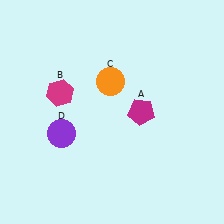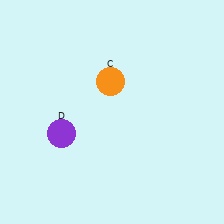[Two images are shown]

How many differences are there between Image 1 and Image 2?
There are 2 differences between the two images.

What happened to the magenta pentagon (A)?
The magenta pentagon (A) was removed in Image 2. It was in the bottom-right area of Image 1.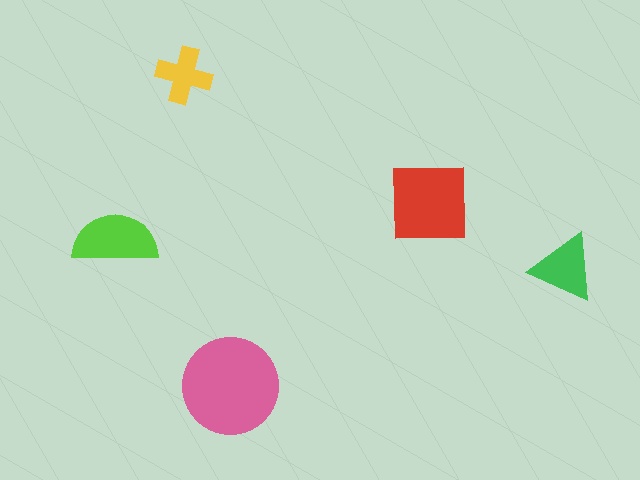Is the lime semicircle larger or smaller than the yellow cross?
Larger.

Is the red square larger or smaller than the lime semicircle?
Larger.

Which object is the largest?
The pink circle.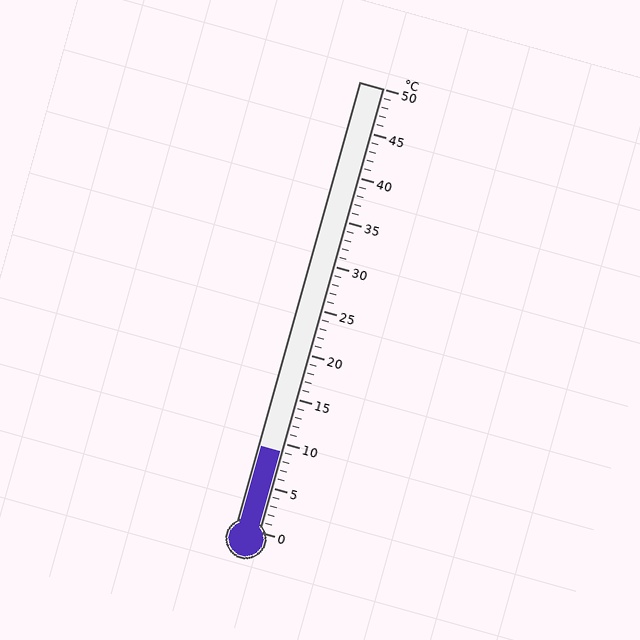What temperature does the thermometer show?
The thermometer shows approximately 9°C.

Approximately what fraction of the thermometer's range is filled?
The thermometer is filled to approximately 20% of its range.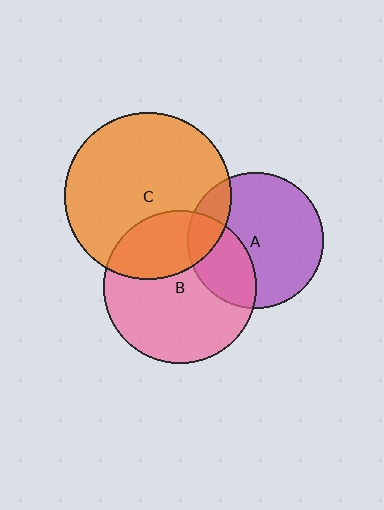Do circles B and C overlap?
Yes.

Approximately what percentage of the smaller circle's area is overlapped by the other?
Approximately 30%.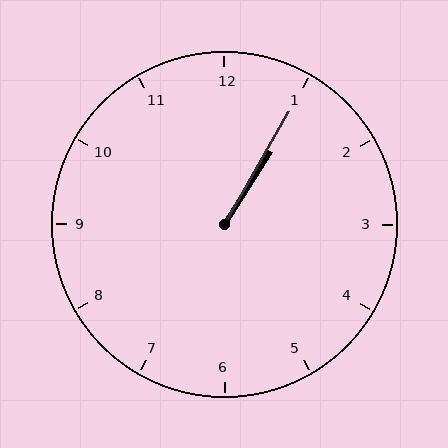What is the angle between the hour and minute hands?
Approximately 2 degrees.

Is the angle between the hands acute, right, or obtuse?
It is acute.